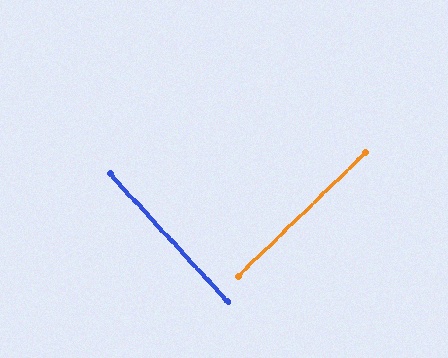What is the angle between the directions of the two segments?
Approximately 89 degrees.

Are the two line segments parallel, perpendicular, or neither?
Perpendicular — they meet at approximately 89°.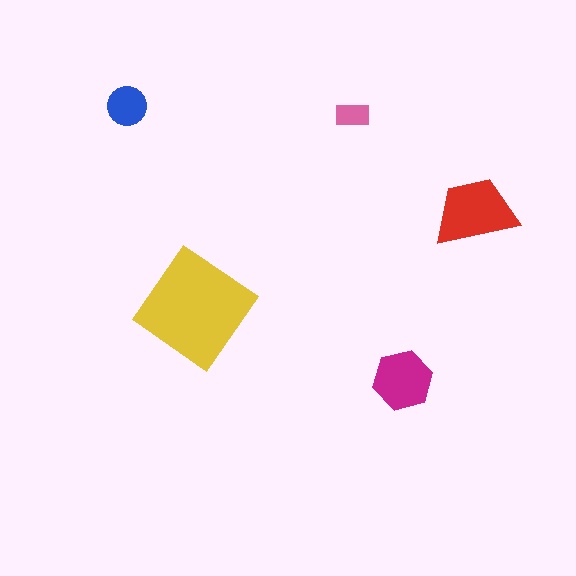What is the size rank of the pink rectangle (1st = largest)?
5th.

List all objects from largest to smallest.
The yellow diamond, the red trapezoid, the magenta hexagon, the blue circle, the pink rectangle.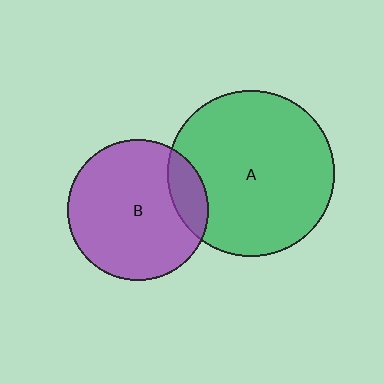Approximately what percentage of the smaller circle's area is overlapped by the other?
Approximately 15%.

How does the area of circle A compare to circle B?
Approximately 1.4 times.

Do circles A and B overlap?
Yes.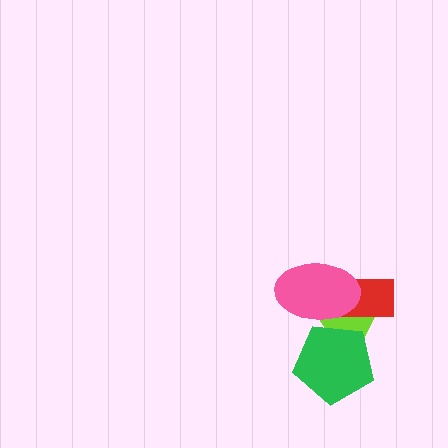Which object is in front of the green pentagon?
The pink ellipse is in front of the green pentagon.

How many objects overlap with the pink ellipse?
3 objects overlap with the pink ellipse.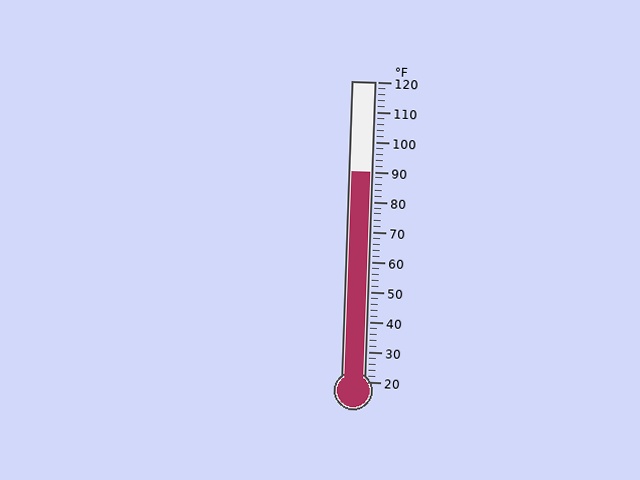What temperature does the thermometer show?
The thermometer shows approximately 90°F.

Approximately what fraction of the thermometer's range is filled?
The thermometer is filled to approximately 70% of its range.